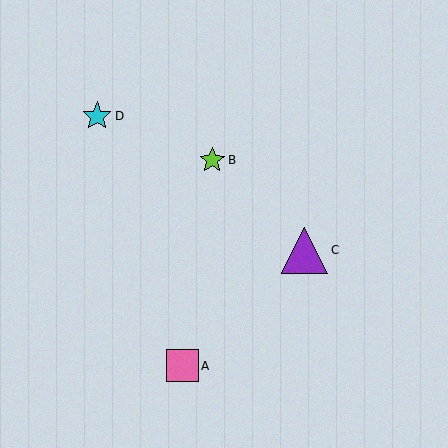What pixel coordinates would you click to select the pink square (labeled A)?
Click at (182, 366) to select the pink square A.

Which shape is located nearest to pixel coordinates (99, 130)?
The cyan star (labeled D) at (97, 116) is nearest to that location.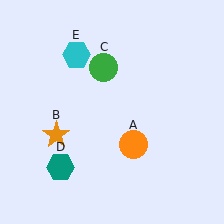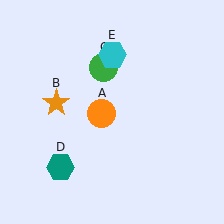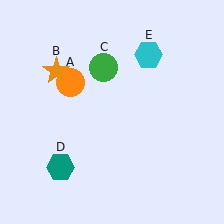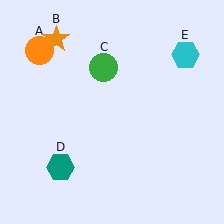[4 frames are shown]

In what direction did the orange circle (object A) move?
The orange circle (object A) moved up and to the left.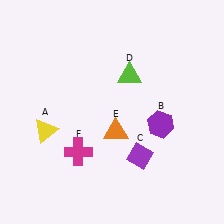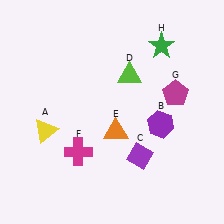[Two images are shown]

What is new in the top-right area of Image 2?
A magenta pentagon (G) was added in the top-right area of Image 2.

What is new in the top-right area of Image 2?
A green star (H) was added in the top-right area of Image 2.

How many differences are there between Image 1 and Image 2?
There are 2 differences between the two images.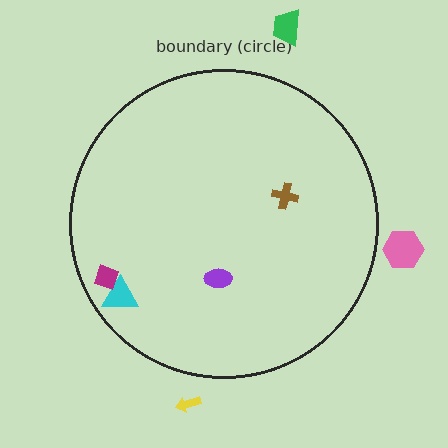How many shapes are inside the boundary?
4 inside, 3 outside.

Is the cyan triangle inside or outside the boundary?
Inside.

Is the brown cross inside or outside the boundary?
Inside.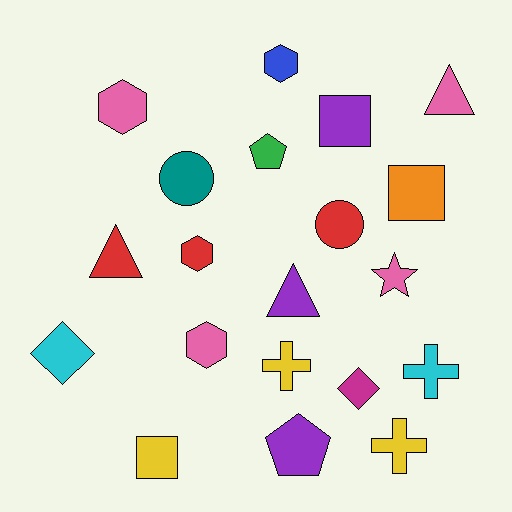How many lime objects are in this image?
There are no lime objects.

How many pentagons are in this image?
There are 2 pentagons.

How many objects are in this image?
There are 20 objects.